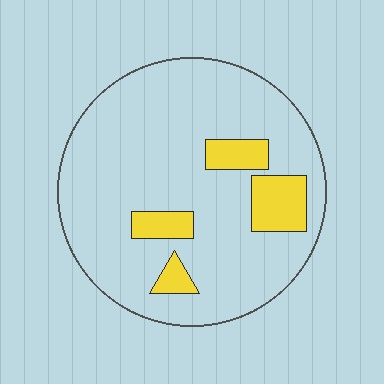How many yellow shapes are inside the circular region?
4.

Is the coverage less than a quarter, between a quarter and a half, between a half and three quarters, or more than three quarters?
Less than a quarter.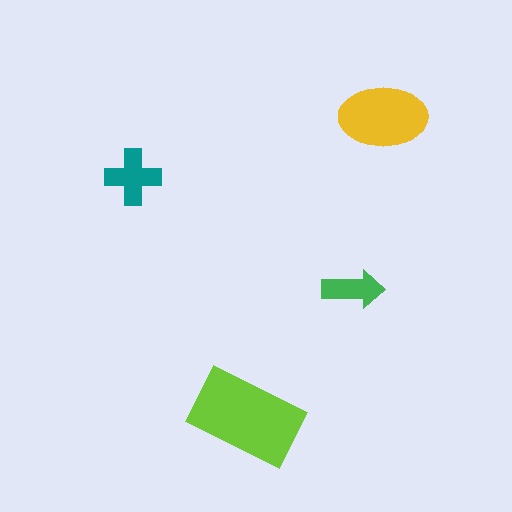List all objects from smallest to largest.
The green arrow, the teal cross, the yellow ellipse, the lime rectangle.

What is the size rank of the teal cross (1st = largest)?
3rd.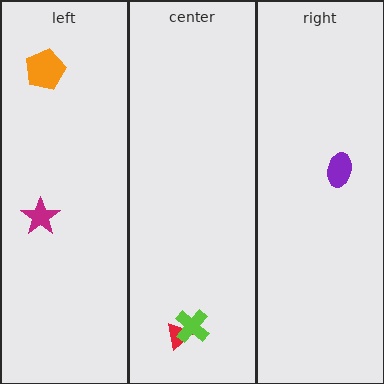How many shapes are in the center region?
2.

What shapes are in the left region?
The orange pentagon, the magenta star.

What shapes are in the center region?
The red triangle, the lime cross.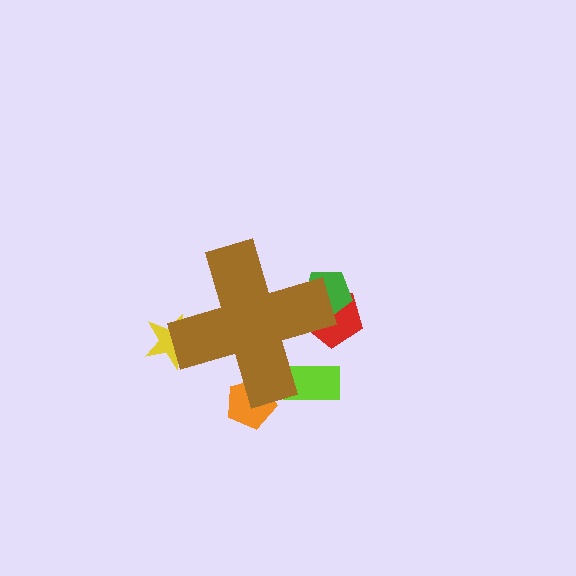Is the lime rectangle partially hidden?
Yes, the lime rectangle is partially hidden behind the brown cross.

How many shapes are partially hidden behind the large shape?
5 shapes are partially hidden.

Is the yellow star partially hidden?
Yes, the yellow star is partially hidden behind the brown cross.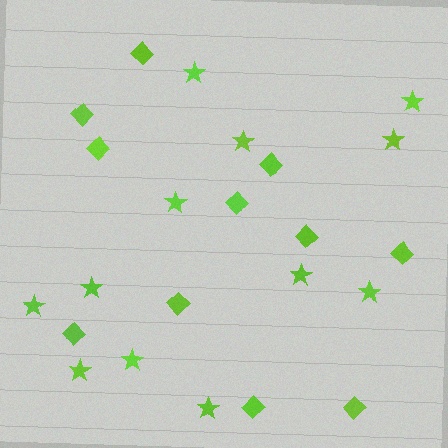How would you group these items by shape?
There are 2 groups: one group of diamonds (11) and one group of stars (12).